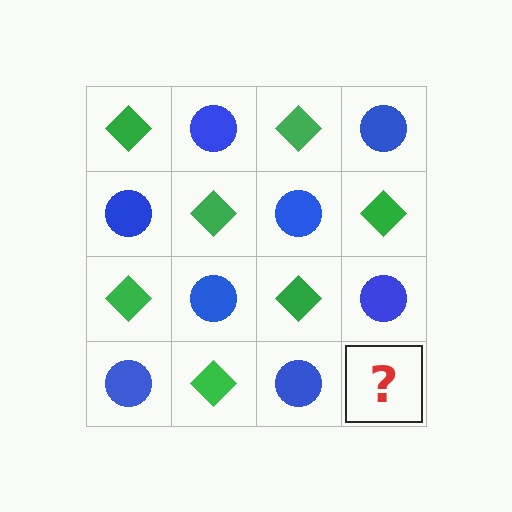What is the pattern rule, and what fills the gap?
The rule is that it alternates green diamond and blue circle in a checkerboard pattern. The gap should be filled with a green diamond.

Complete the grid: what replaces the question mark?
The question mark should be replaced with a green diamond.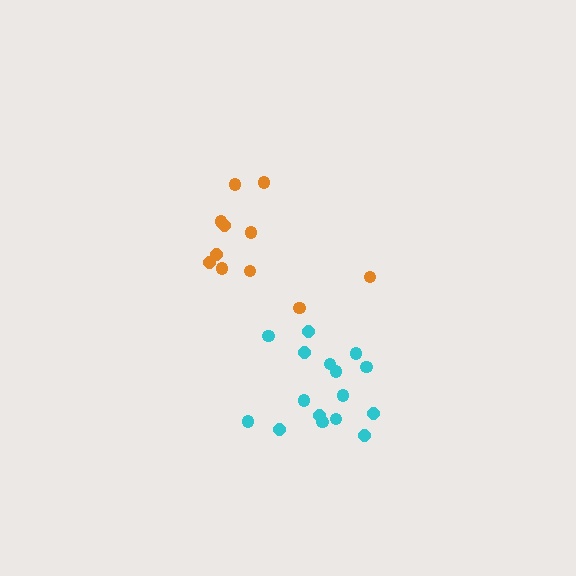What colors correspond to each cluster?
The clusters are colored: cyan, orange.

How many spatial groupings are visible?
There are 2 spatial groupings.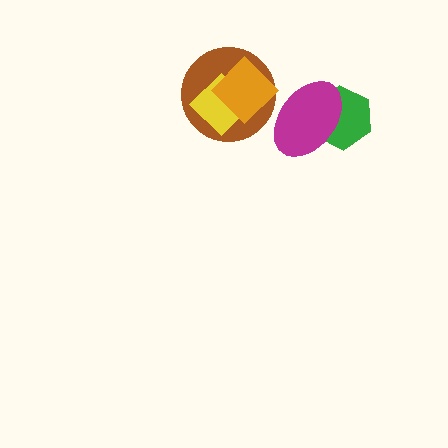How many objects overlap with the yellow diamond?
2 objects overlap with the yellow diamond.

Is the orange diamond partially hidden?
No, no other shape covers it.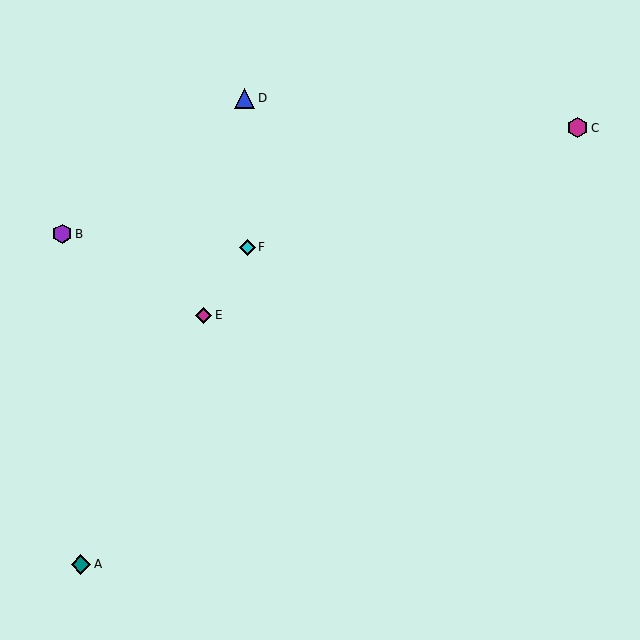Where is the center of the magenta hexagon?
The center of the magenta hexagon is at (578, 128).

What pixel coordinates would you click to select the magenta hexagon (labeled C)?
Click at (578, 128) to select the magenta hexagon C.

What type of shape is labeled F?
Shape F is a cyan diamond.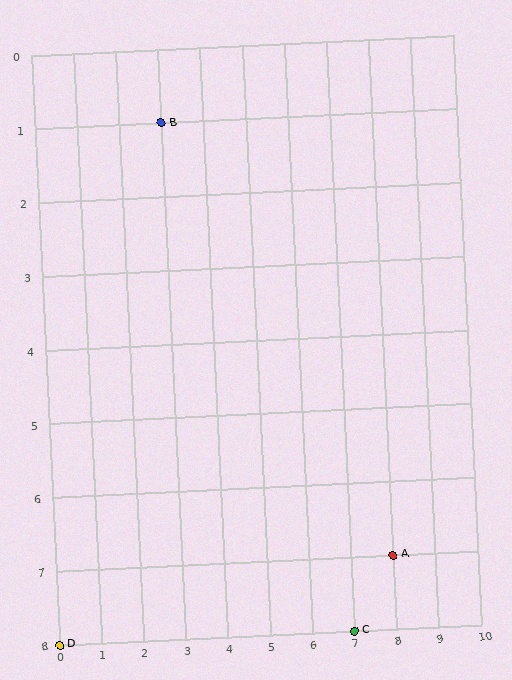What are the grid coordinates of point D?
Point D is at grid coordinates (0, 8).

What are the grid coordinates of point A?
Point A is at grid coordinates (8, 7).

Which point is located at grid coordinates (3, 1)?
Point B is at (3, 1).